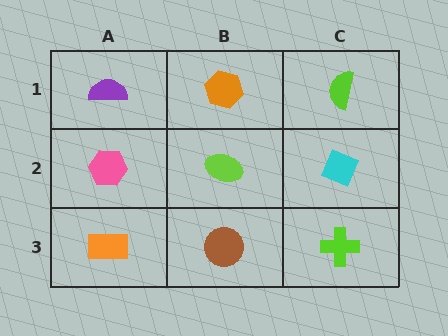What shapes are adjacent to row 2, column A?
A purple semicircle (row 1, column A), an orange rectangle (row 3, column A), a lime ellipse (row 2, column B).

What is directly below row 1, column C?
A cyan diamond.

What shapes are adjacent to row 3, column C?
A cyan diamond (row 2, column C), a brown circle (row 3, column B).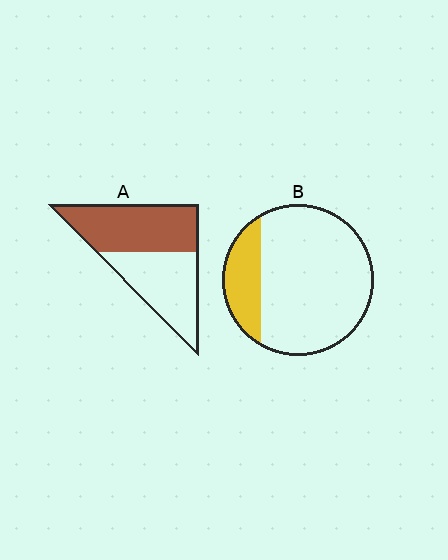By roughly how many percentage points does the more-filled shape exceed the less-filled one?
By roughly 35 percentage points (A over B).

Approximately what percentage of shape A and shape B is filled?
A is approximately 55% and B is approximately 20%.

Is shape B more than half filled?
No.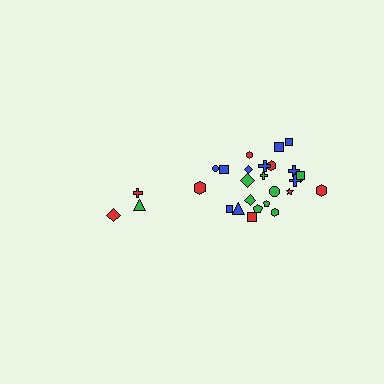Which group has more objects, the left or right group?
The right group.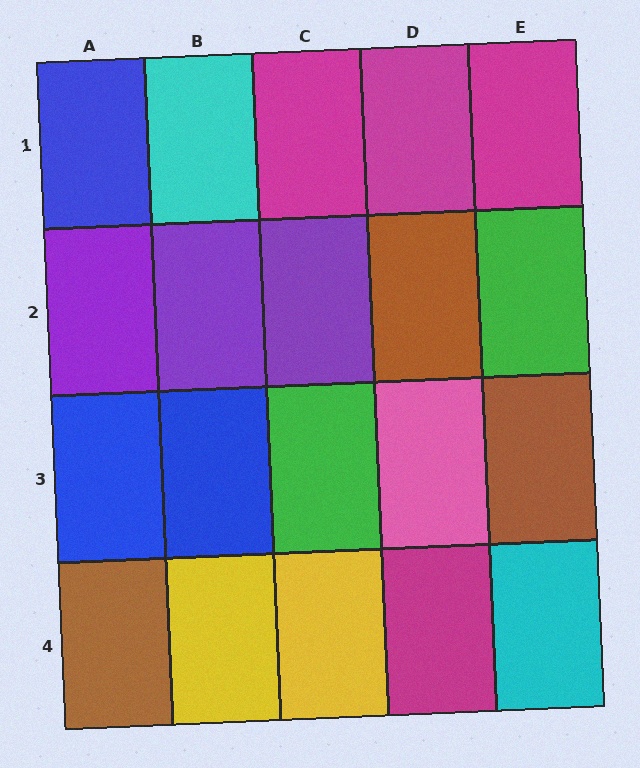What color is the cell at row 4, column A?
Brown.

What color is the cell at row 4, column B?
Yellow.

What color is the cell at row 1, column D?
Magenta.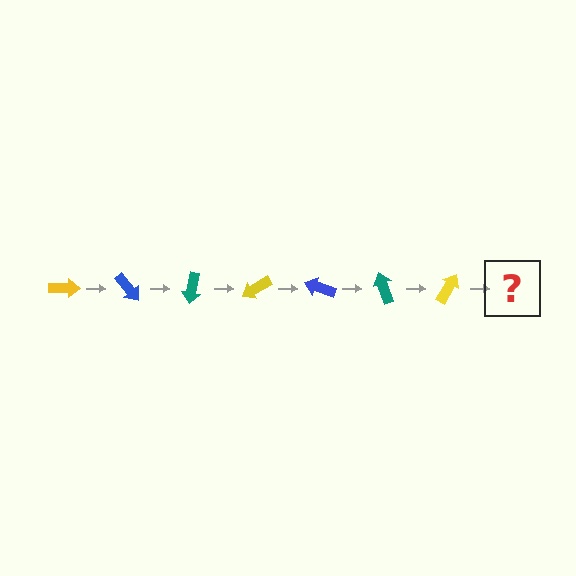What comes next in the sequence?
The next element should be a blue arrow, rotated 350 degrees from the start.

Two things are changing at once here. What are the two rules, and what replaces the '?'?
The two rules are that it rotates 50 degrees each step and the color cycles through yellow, blue, and teal. The '?' should be a blue arrow, rotated 350 degrees from the start.